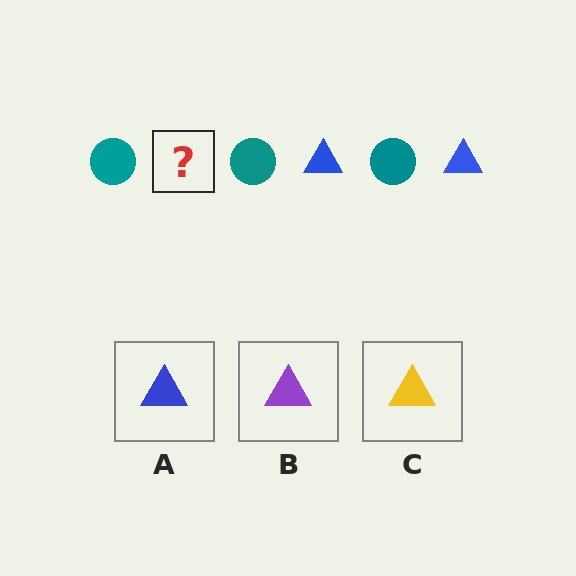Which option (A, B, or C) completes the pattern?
A.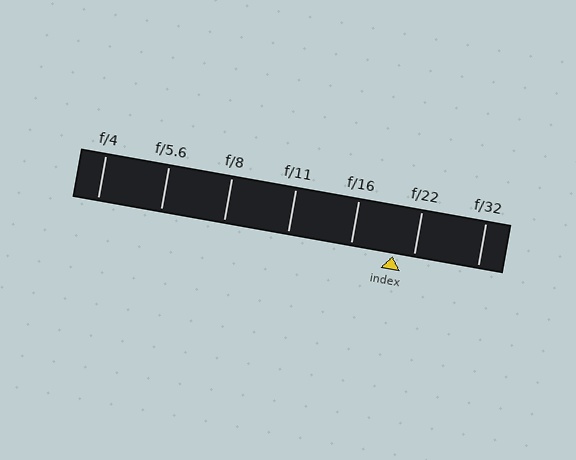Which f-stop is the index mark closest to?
The index mark is closest to f/22.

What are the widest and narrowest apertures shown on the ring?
The widest aperture shown is f/4 and the narrowest is f/32.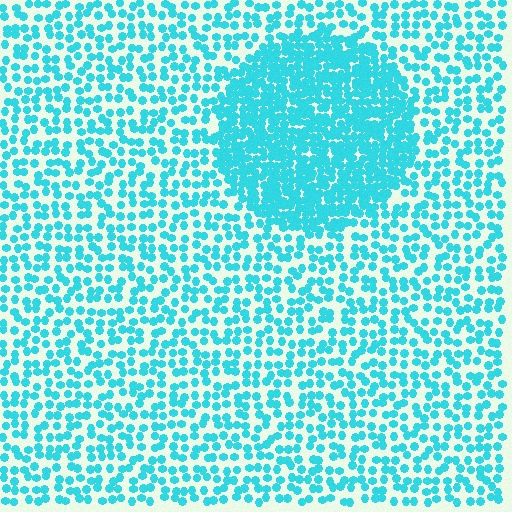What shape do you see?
I see a circle.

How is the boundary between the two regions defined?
The boundary is defined by a change in element density (approximately 2.2x ratio). All elements are the same color, size, and shape.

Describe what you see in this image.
The image contains small cyan elements arranged at two different densities. A circle-shaped region is visible where the elements are more densely packed than the surrounding area.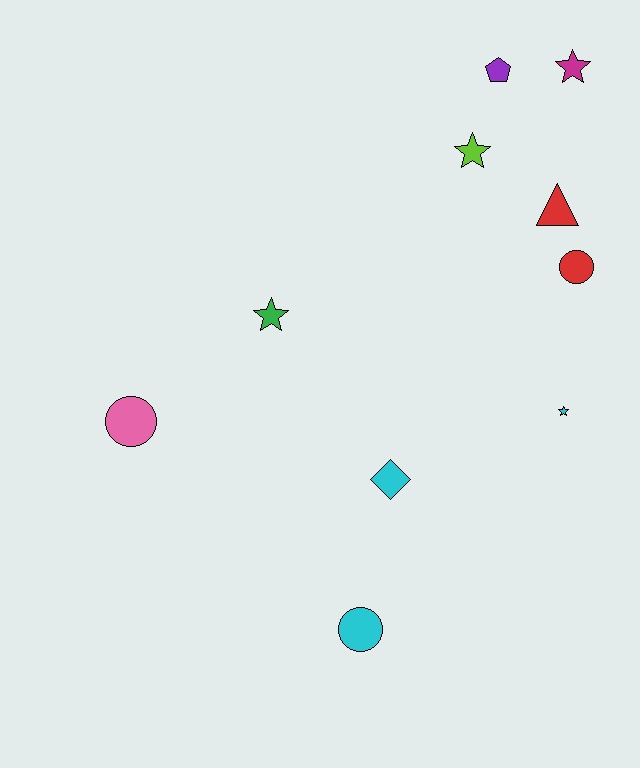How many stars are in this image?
There are 4 stars.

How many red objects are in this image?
There are 2 red objects.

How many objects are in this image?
There are 10 objects.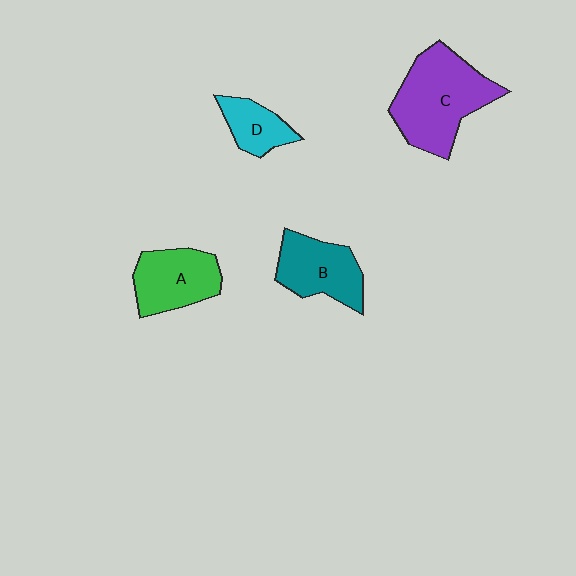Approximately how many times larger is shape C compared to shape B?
Approximately 1.5 times.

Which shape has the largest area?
Shape C (purple).